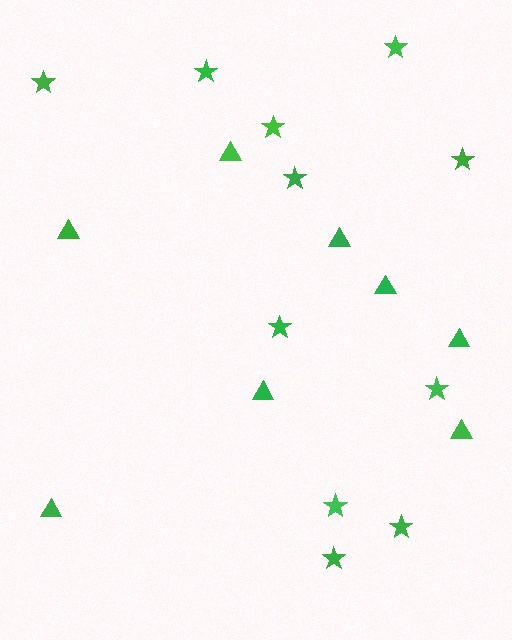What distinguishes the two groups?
There are 2 groups: one group of triangles (8) and one group of stars (11).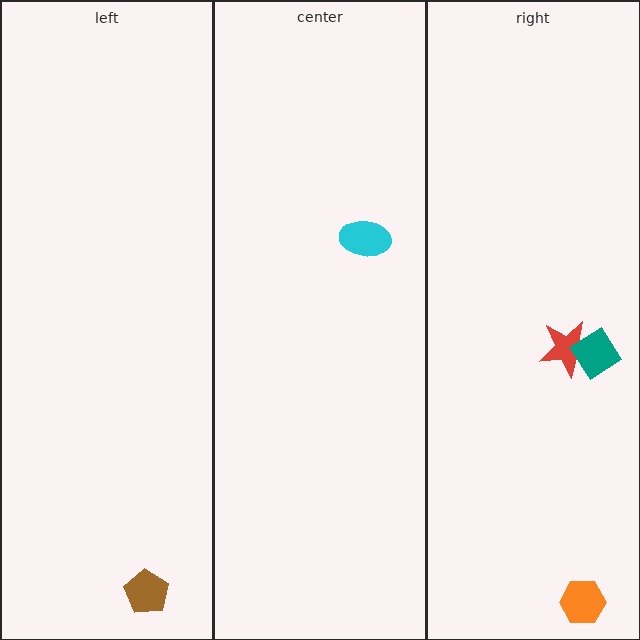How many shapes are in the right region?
3.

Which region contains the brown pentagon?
The left region.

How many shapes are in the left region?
1.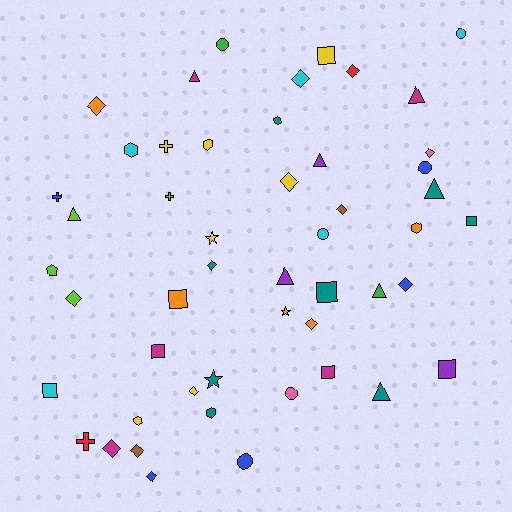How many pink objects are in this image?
There are 2 pink objects.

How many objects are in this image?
There are 50 objects.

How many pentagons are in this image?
There is 1 pentagon.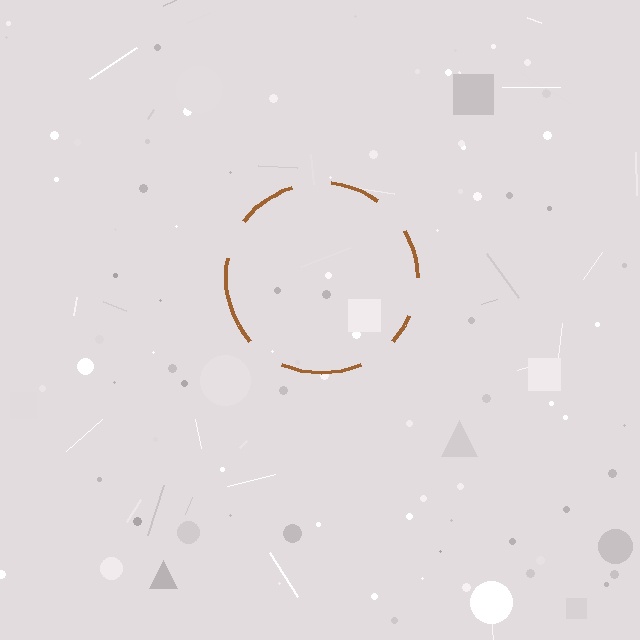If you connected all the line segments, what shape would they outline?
They would outline a circle.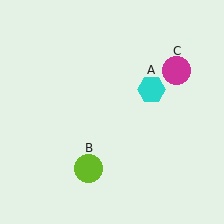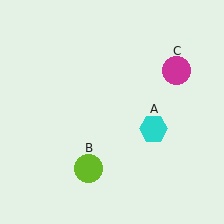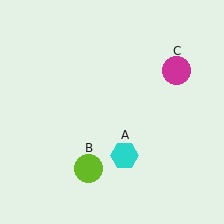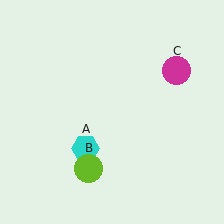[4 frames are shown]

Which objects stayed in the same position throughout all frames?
Lime circle (object B) and magenta circle (object C) remained stationary.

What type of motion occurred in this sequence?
The cyan hexagon (object A) rotated clockwise around the center of the scene.